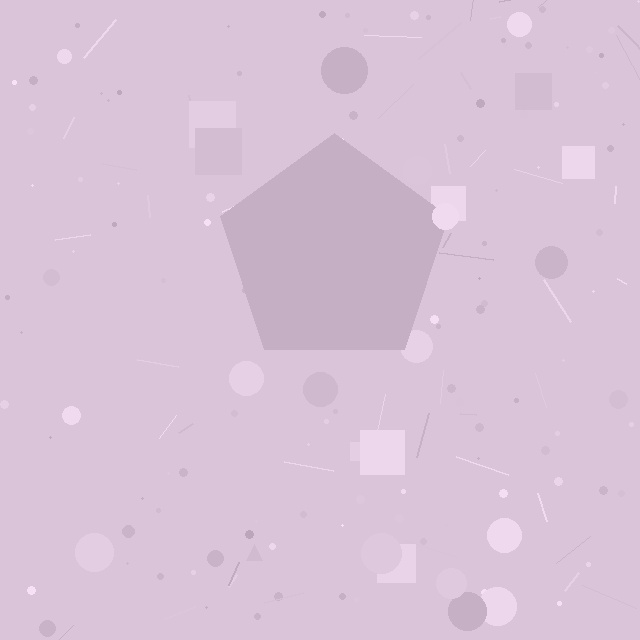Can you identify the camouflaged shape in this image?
The camouflaged shape is a pentagon.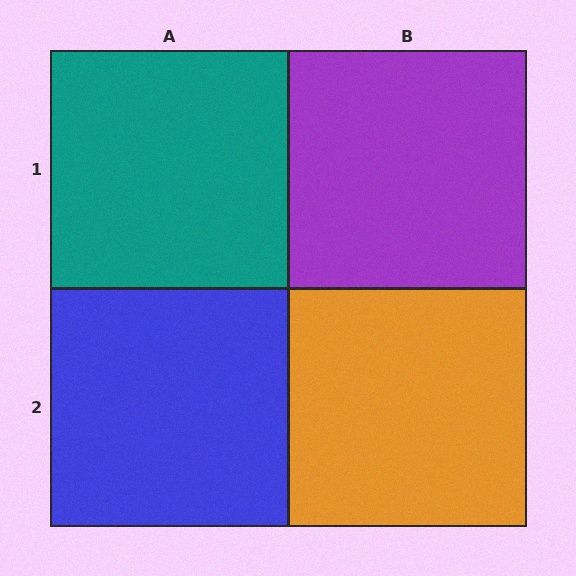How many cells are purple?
1 cell is purple.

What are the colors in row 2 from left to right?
Blue, orange.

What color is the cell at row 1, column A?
Teal.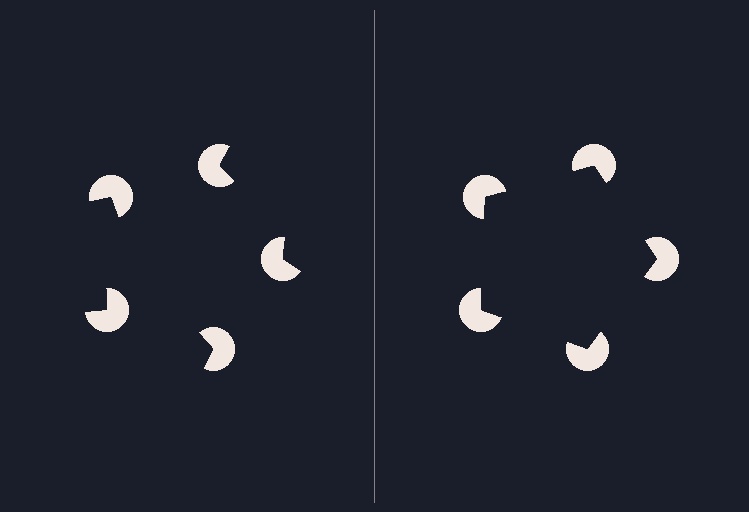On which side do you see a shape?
An illusory pentagon appears on the right side. On the left side the wedge cuts are rotated, so no coherent shape forms.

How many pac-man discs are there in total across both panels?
10 — 5 on each side.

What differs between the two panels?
The pac-man discs are positioned identically on both sides; only the wedge orientations differ. On the right they align to a pentagon; on the left they are misaligned.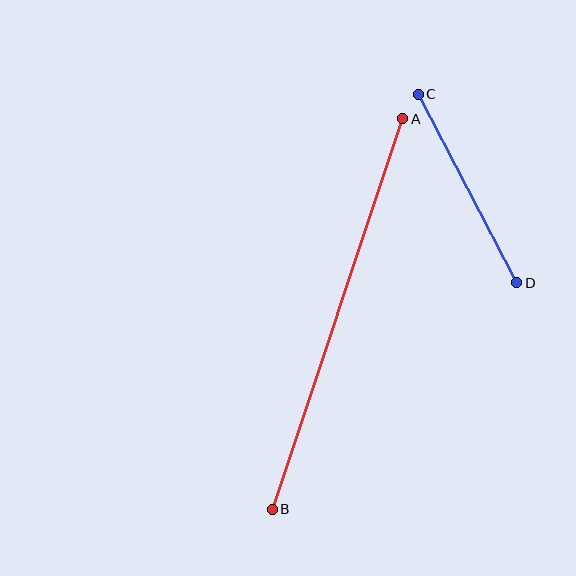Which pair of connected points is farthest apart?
Points A and B are farthest apart.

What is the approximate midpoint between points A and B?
The midpoint is at approximately (338, 314) pixels.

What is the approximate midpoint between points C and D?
The midpoint is at approximately (468, 189) pixels.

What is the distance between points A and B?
The distance is approximately 412 pixels.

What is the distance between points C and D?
The distance is approximately 213 pixels.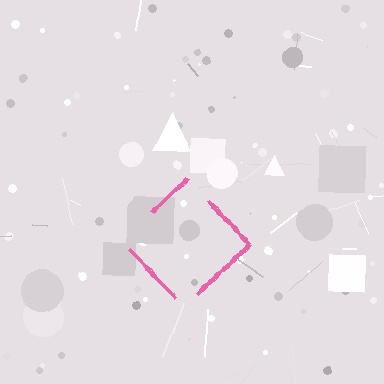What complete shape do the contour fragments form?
The contour fragments form a diamond.